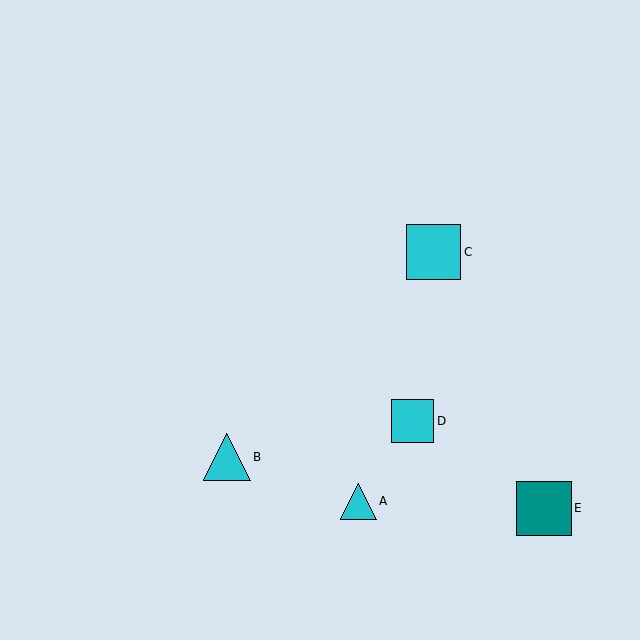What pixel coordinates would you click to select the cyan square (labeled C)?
Click at (434, 252) to select the cyan square C.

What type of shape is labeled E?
Shape E is a teal square.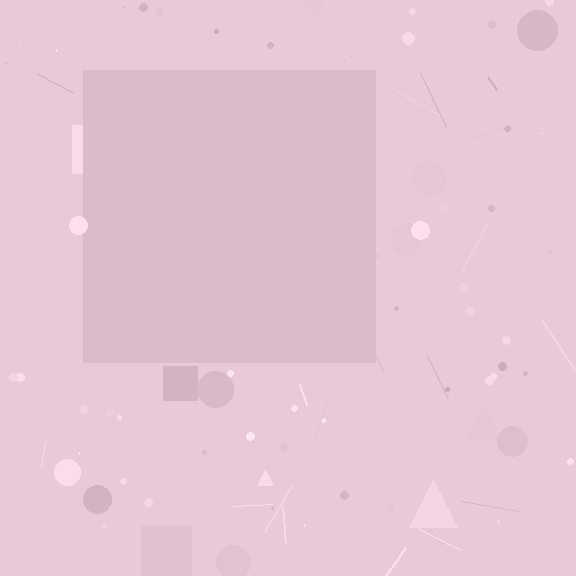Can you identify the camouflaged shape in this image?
The camouflaged shape is a square.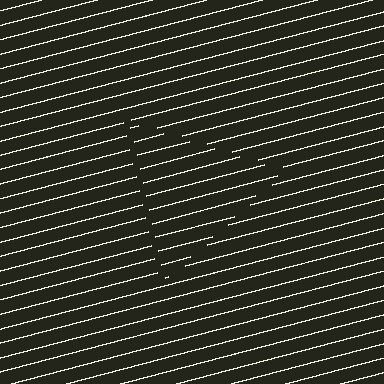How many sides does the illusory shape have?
3 sides — the line-ends trace a triangle.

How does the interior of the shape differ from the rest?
The interior of the shape contains the same grating, shifted by half a period — the contour is defined by the phase discontinuity where line-ends from the inner and outer gratings abut.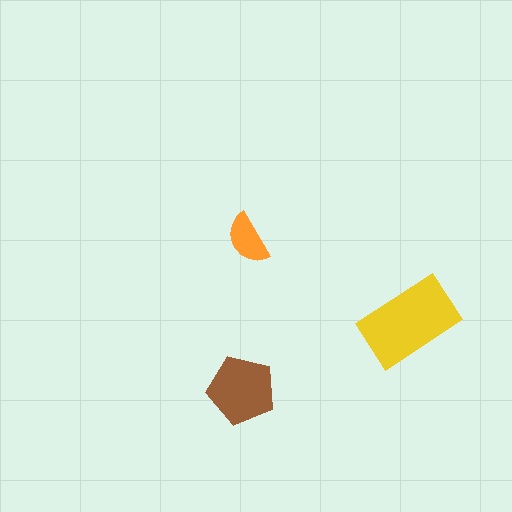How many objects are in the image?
There are 3 objects in the image.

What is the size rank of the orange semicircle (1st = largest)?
3rd.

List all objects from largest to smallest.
The yellow rectangle, the brown pentagon, the orange semicircle.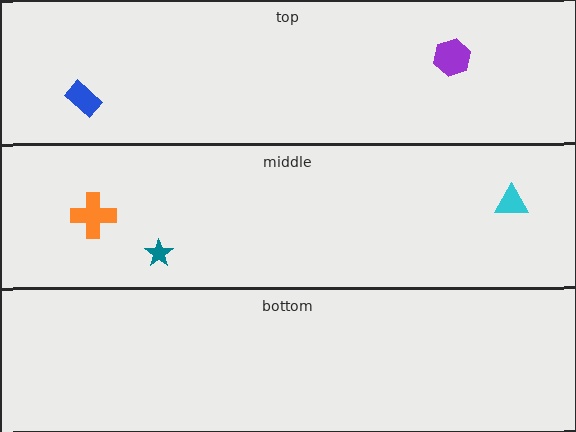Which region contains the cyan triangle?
The middle region.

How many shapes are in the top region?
2.